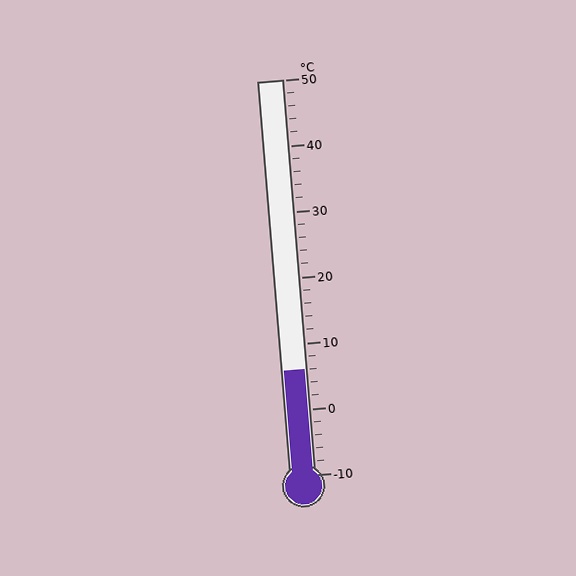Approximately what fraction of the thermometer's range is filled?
The thermometer is filled to approximately 25% of its range.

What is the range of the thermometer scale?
The thermometer scale ranges from -10°C to 50°C.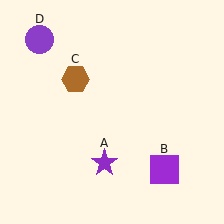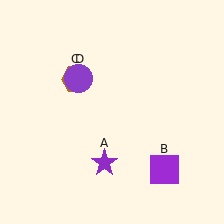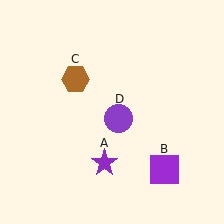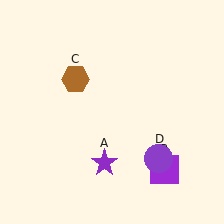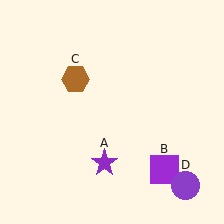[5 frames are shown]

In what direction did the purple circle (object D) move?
The purple circle (object D) moved down and to the right.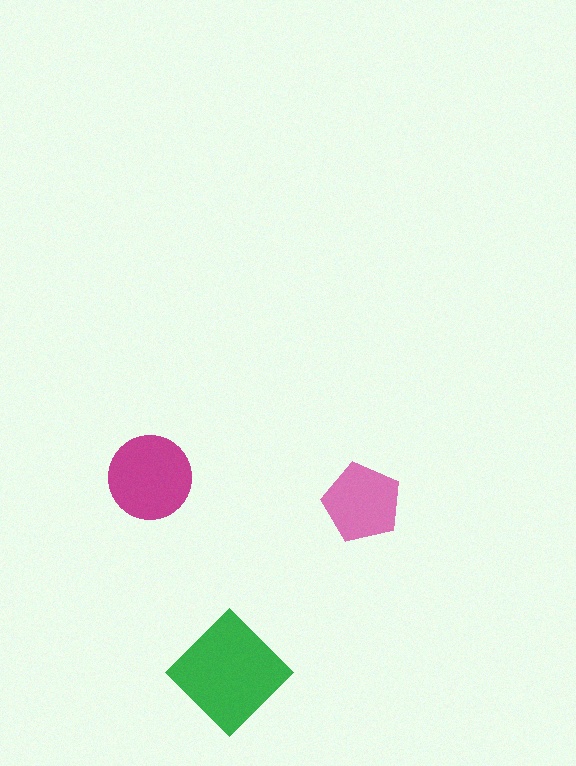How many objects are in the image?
There are 3 objects in the image.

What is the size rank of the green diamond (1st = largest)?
1st.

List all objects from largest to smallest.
The green diamond, the magenta circle, the pink pentagon.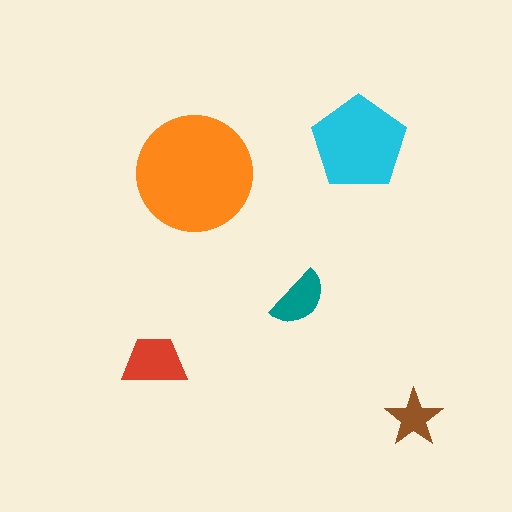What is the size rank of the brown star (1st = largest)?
5th.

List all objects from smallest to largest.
The brown star, the teal semicircle, the red trapezoid, the cyan pentagon, the orange circle.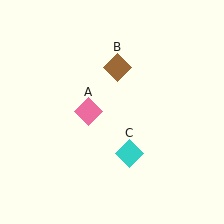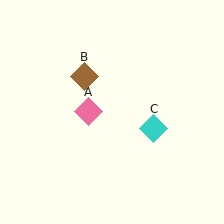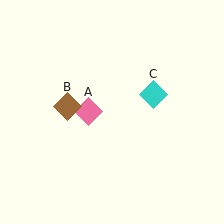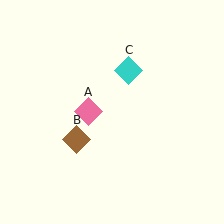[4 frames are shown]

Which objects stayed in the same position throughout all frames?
Pink diamond (object A) remained stationary.